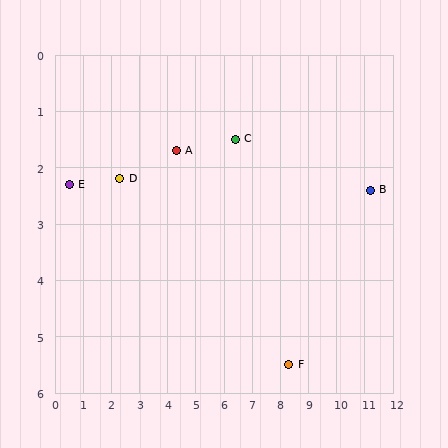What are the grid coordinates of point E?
Point E is at approximately (0.5, 2.3).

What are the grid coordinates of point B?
Point B is at approximately (11.2, 2.4).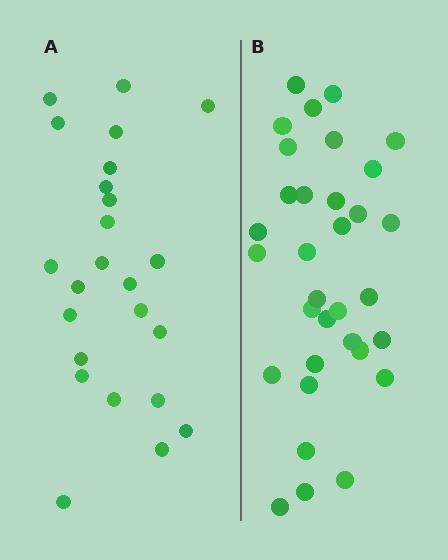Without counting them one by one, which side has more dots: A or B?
Region B (the right region) has more dots.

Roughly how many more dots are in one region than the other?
Region B has roughly 8 or so more dots than region A.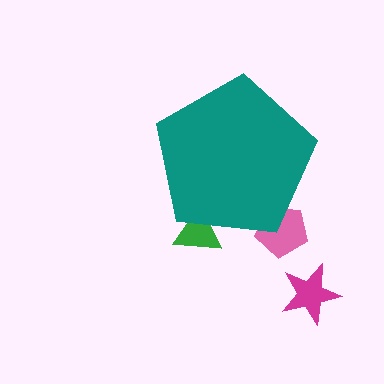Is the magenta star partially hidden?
No, the magenta star is fully visible.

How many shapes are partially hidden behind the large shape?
2 shapes are partially hidden.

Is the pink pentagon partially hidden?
Yes, the pink pentagon is partially hidden behind the teal pentagon.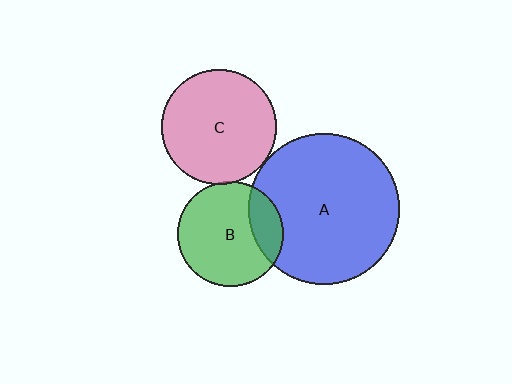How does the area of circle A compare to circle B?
Approximately 2.1 times.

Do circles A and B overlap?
Yes.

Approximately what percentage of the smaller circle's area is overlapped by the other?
Approximately 20%.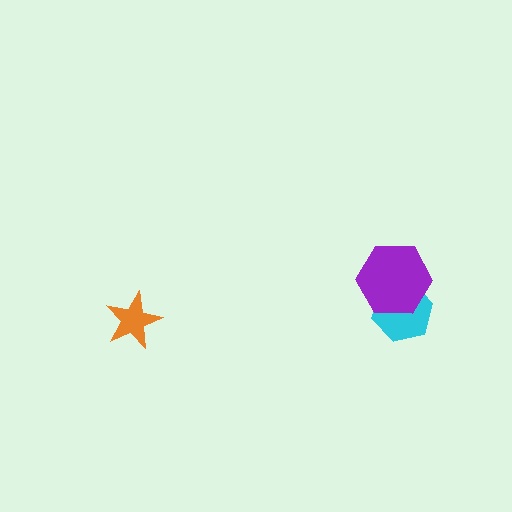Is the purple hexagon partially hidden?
No, no other shape covers it.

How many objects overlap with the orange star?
0 objects overlap with the orange star.